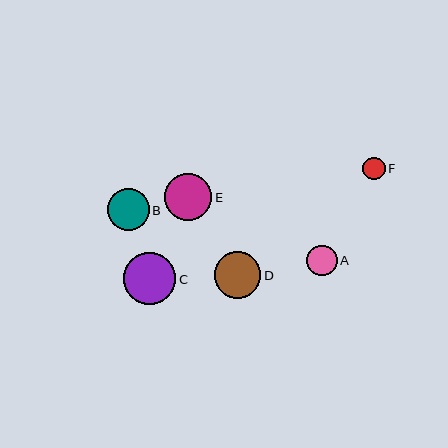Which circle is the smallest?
Circle F is the smallest with a size of approximately 22 pixels.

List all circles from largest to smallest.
From largest to smallest: C, E, D, B, A, F.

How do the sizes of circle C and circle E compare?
Circle C and circle E are approximately the same size.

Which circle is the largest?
Circle C is the largest with a size of approximately 52 pixels.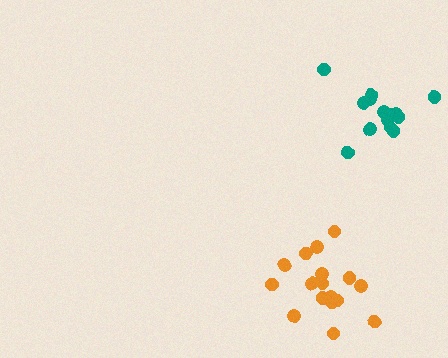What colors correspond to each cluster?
The clusters are colored: orange, teal.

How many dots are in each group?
Group 1: 17 dots, Group 2: 14 dots (31 total).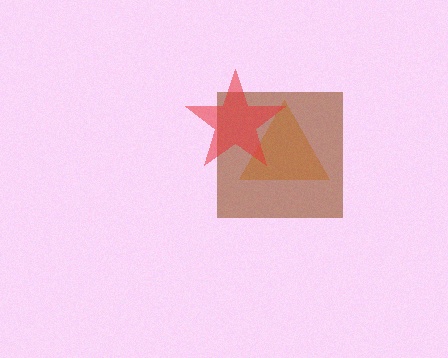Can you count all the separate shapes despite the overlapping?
Yes, there are 3 separate shapes.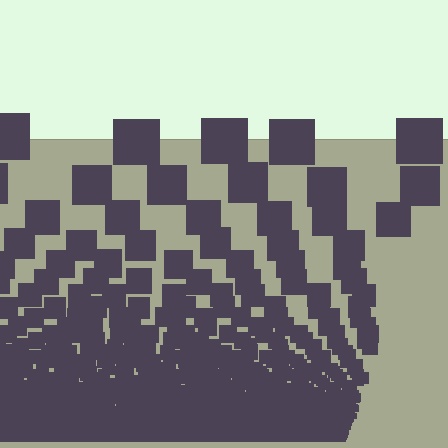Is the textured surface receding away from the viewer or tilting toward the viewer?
The surface appears to tilt toward the viewer. Texture elements get larger and sparser toward the top.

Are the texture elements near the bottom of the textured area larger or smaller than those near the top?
Smaller. The gradient is inverted — elements near the bottom are smaller and denser.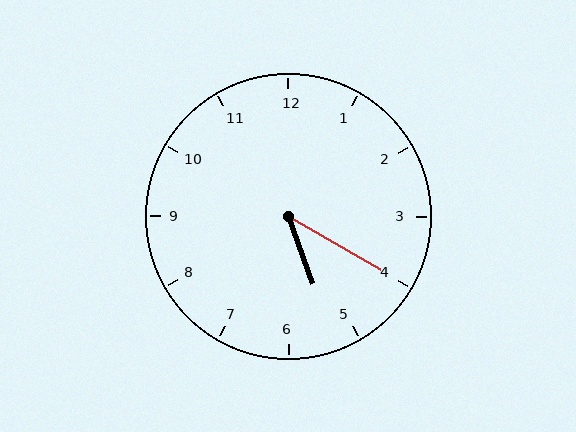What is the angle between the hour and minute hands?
Approximately 40 degrees.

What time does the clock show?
5:20.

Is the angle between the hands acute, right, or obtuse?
It is acute.